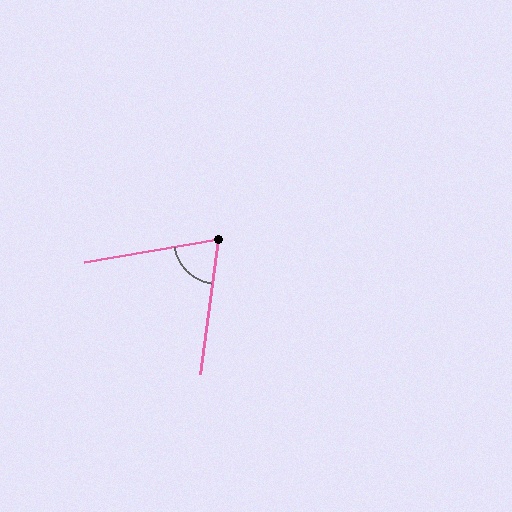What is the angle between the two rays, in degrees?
Approximately 73 degrees.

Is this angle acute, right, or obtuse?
It is acute.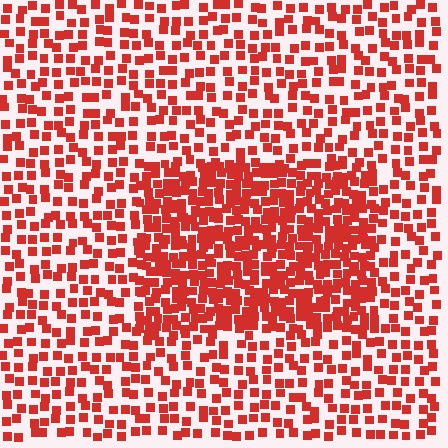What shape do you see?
I see a rectangle.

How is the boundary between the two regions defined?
The boundary is defined by a change in element density (approximately 2.1x ratio). All elements are the same color, size, and shape.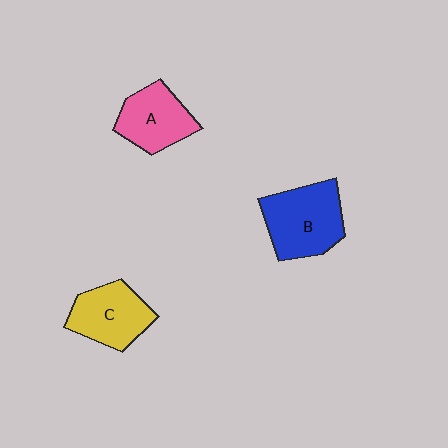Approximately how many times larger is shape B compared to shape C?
Approximately 1.2 times.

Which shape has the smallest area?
Shape A (pink).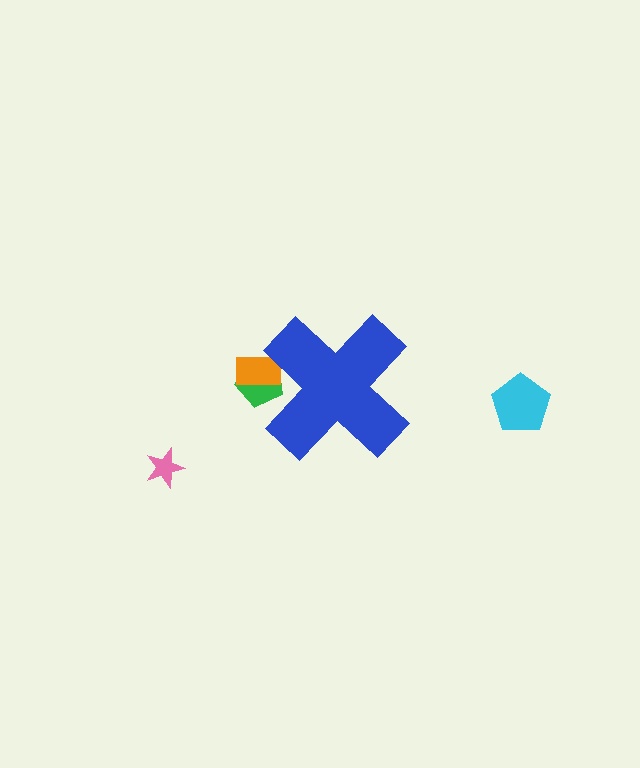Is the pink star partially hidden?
No, the pink star is fully visible.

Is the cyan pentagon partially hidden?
No, the cyan pentagon is fully visible.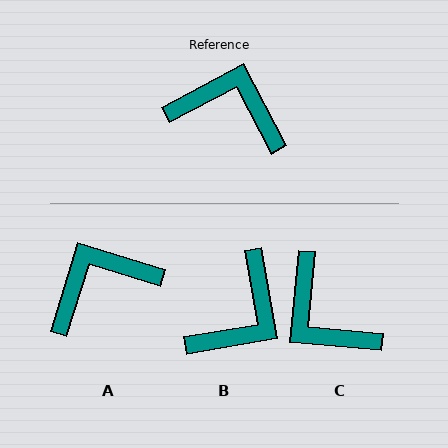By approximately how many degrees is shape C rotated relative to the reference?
Approximately 147 degrees counter-clockwise.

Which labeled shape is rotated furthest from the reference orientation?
C, about 147 degrees away.